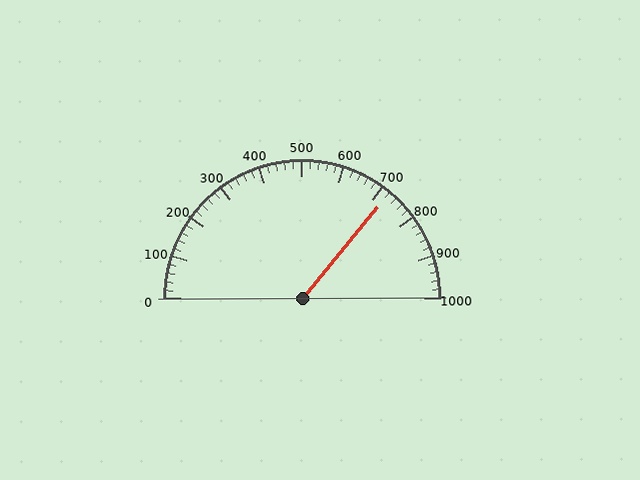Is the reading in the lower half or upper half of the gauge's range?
The reading is in the upper half of the range (0 to 1000).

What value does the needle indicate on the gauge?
The needle indicates approximately 720.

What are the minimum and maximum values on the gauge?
The gauge ranges from 0 to 1000.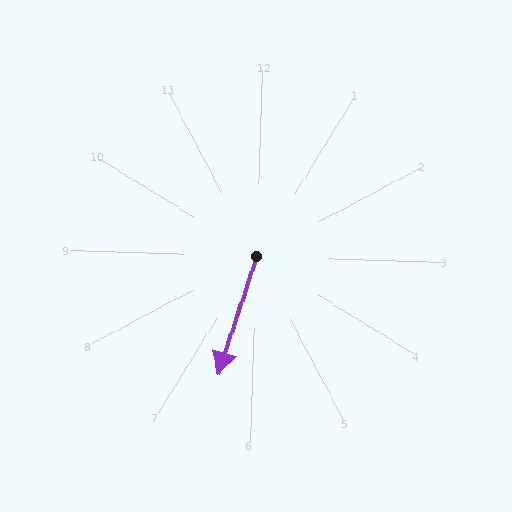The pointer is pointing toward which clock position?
Roughly 7 o'clock.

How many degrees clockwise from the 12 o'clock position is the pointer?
Approximately 196 degrees.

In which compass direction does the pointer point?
South.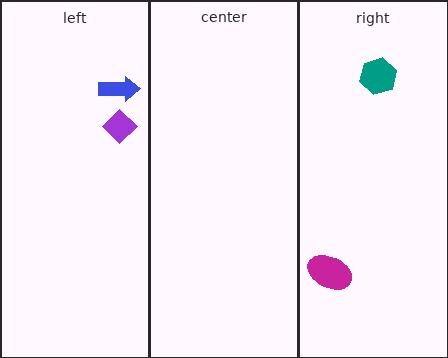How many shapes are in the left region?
2.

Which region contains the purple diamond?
The left region.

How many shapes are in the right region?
2.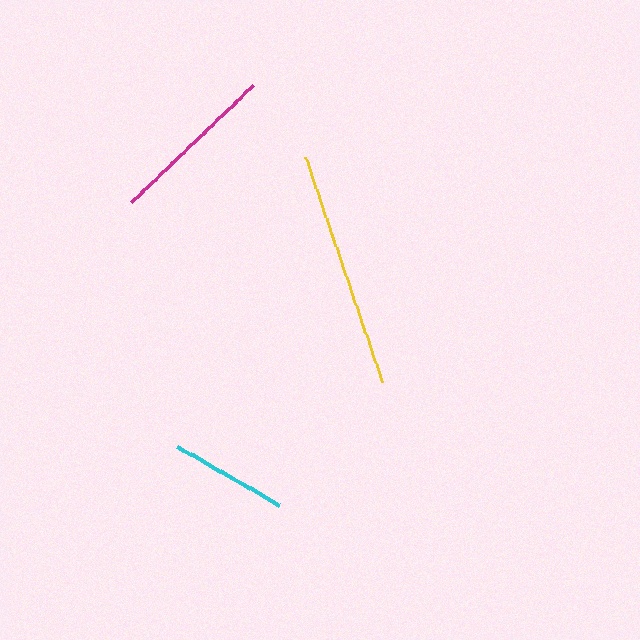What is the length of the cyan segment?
The cyan segment is approximately 117 pixels long.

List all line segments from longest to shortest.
From longest to shortest: yellow, magenta, cyan.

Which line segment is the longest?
The yellow line is the longest at approximately 237 pixels.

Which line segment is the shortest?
The cyan line is the shortest at approximately 117 pixels.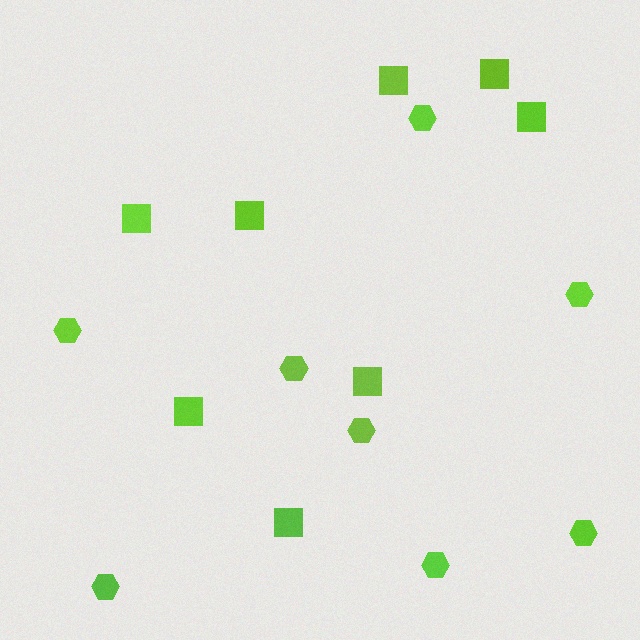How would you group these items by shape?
There are 2 groups: one group of hexagons (8) and one group of squares (8).